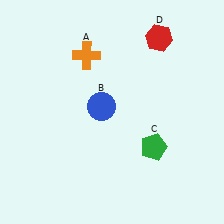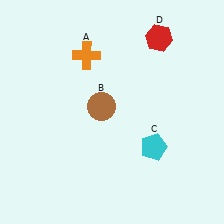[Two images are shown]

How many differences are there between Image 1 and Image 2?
There are 2 differences between the two images.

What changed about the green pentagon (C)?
In Image 1, C is green. In Image 2, it changed to cyan.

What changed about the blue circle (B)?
In Image 1, B is blue. In Image 2, it changed to brown.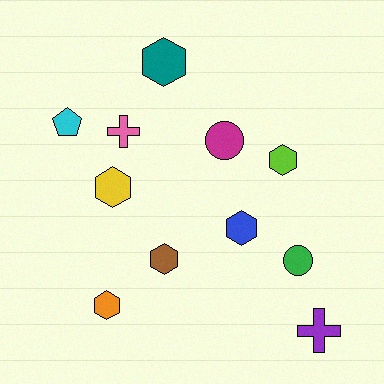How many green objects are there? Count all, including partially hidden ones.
There is 1 green object.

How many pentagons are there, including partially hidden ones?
There is 1 pentagon.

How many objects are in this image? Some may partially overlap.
There are 11 objects.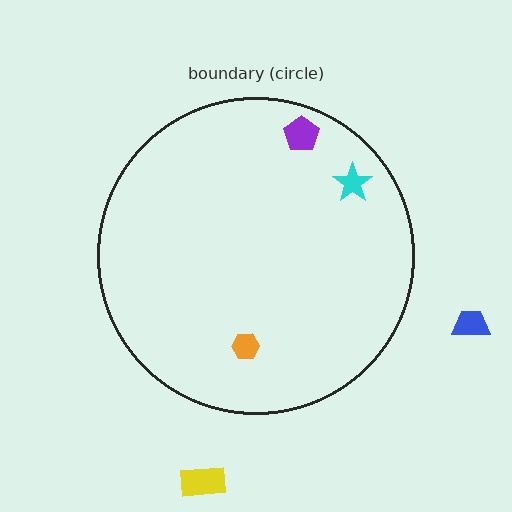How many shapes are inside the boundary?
3 inside, 2 outside.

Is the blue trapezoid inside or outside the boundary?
Outside.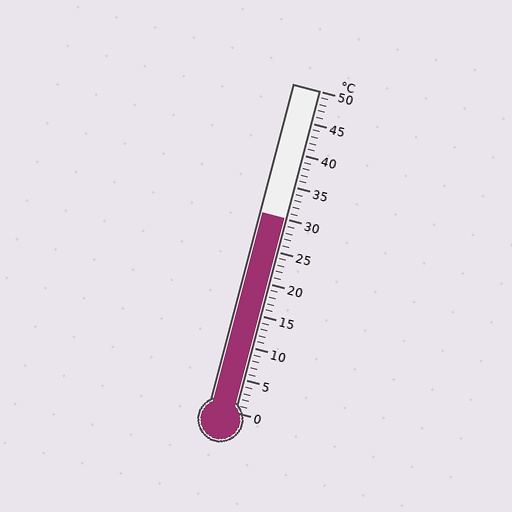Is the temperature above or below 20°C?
The temperature is above 20°C.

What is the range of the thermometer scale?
The thermometer scale ranges from 0°C to 50°C.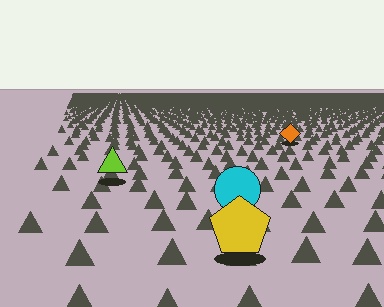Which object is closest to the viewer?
The yellow pentagon is closest. The texture marks near it are larger and more spread out.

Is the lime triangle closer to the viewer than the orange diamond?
Yes. The lime triangle is closer — you can tell from the texture gradient: the ground texture is coarser near it.